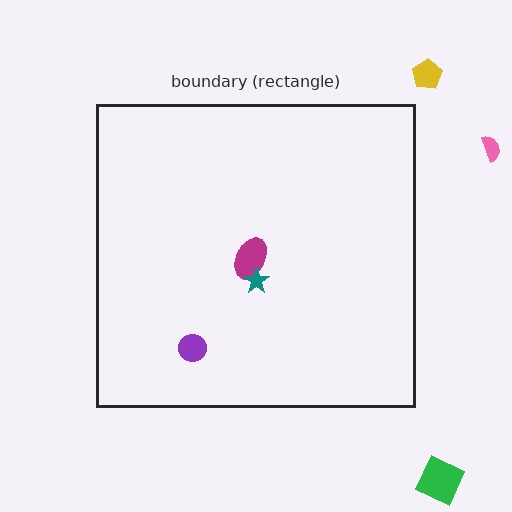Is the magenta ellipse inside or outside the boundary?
Inside.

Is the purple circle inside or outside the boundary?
Inside.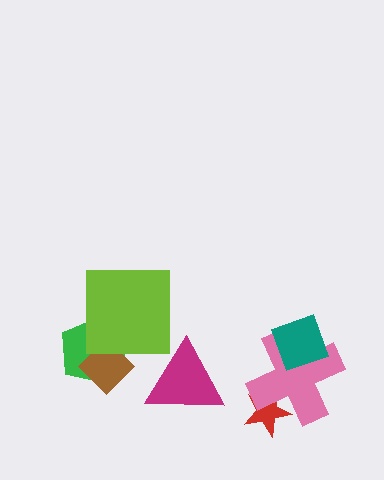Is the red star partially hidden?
Yes, it is partially covered by another shape.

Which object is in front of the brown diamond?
The lime square is in front of the brown diamond.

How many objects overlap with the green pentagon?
2 objects overlap with the green pentagon.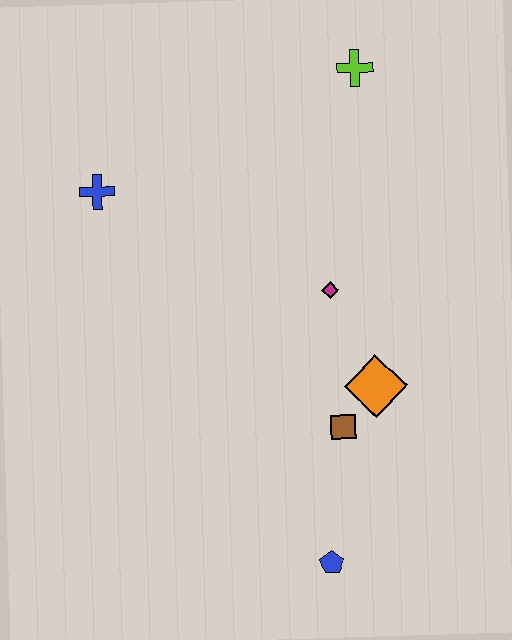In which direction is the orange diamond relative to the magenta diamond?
The orange diamond is below the magenta diamond.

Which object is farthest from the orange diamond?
The blue cross is farthest from the orange diamond.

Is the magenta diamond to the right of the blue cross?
Yes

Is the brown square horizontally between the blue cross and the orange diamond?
Yes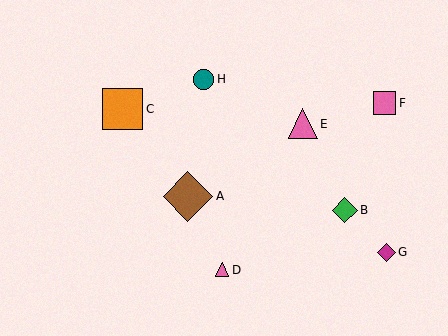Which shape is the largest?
The brown diamond (labeled A) is the largest.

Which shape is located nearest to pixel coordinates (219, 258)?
The pink triangle (labeled D) at (222, 270) is nearest to that location.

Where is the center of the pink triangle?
The center of the pink triangle is at (303, 124).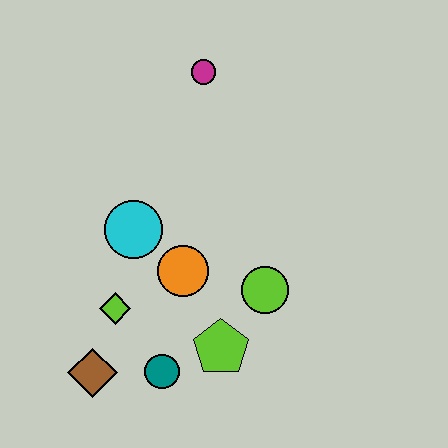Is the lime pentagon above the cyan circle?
No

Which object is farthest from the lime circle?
The magenta circle is farthest from the lime circle.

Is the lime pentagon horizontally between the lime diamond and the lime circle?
Yes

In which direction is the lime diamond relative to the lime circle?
The lime diamond is to the left of the lime circle.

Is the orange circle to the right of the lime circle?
No